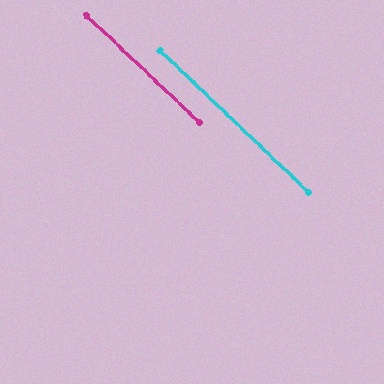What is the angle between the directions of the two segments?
Approximately 0 degrees.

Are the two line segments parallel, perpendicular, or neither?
Parallel — their directions differ by only 0.2°.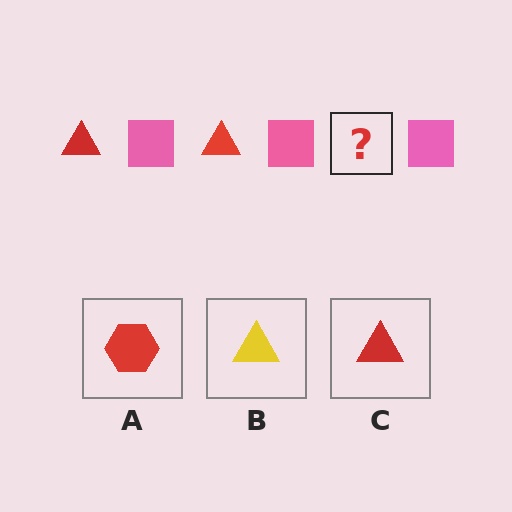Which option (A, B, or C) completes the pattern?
C.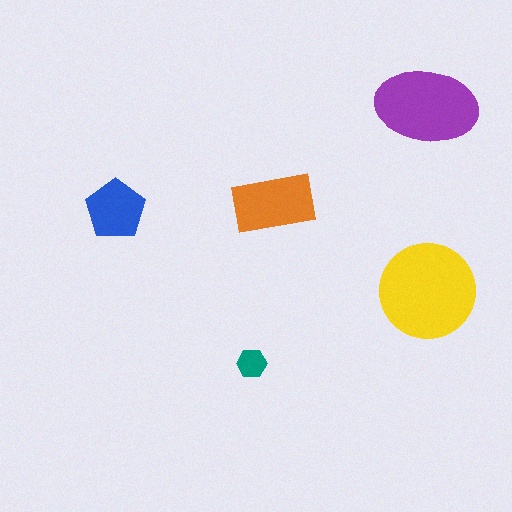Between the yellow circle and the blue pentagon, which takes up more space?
The yellow circle.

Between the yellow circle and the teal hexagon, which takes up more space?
The yellow circle.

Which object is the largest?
The yellow circle.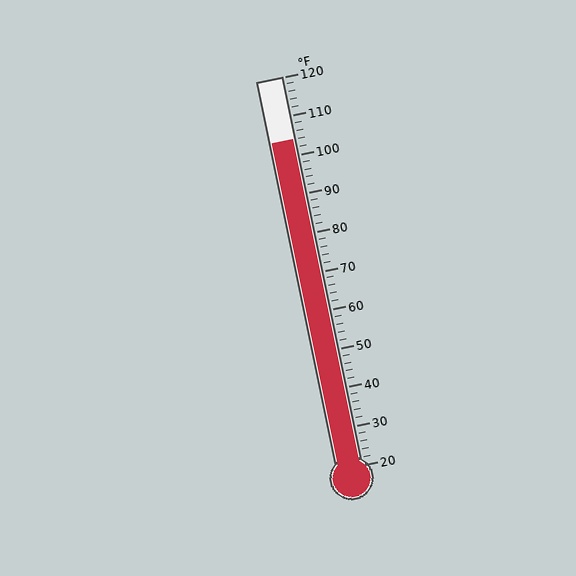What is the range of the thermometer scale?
The thermometer scale ranges from 20°F to 120°F.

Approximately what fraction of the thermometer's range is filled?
The thermometer is filled to approximately 85% of its range.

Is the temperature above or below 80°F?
The temperature is above 80°F.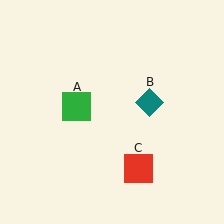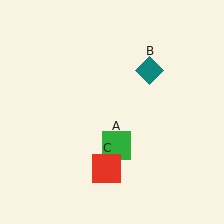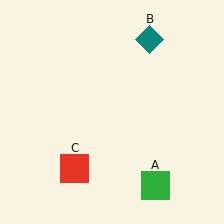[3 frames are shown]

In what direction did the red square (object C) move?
The red square (object C) moved left.